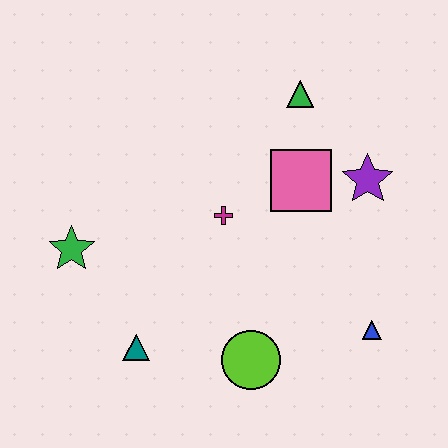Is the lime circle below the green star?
Yes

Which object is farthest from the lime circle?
The green triangle is farthest from the lime circle.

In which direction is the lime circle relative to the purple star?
The lime circle is below the purple star.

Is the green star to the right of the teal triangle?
No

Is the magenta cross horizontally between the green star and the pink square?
Yes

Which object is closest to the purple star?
The pink square is closest to the purple star.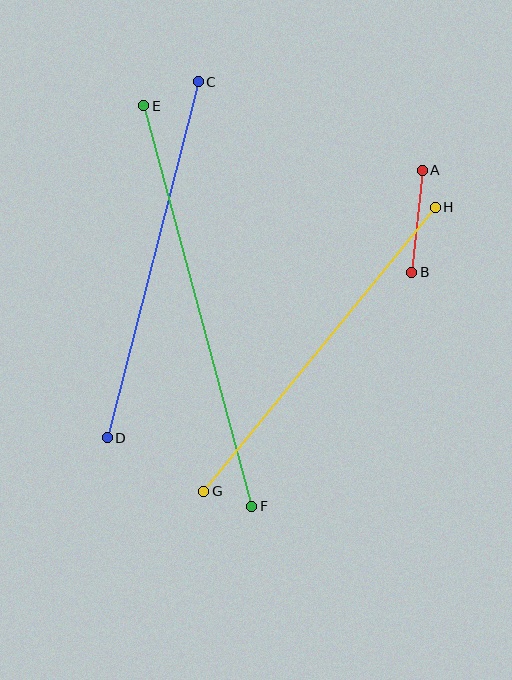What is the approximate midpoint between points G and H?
The midpoint is at approximately (320, 349) pixels.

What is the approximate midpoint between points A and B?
The midpoint is at approximately (417, 221) pixels.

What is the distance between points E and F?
The distance is approximately 415 pixels.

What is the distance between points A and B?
The distance is approximately 103 pixels.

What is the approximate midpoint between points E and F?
The midpoint is at approximately (198, 306) pixels.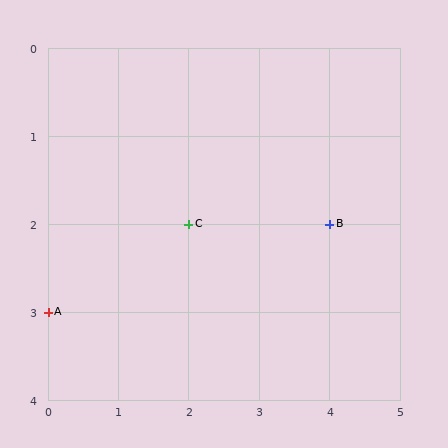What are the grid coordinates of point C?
Point C is at grid coordinates (2, 2).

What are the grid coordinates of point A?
Point A is at grid coordinates (0, 3).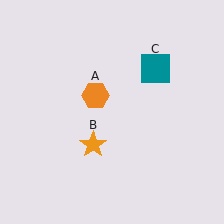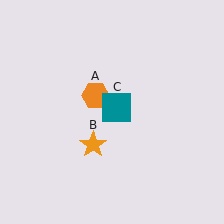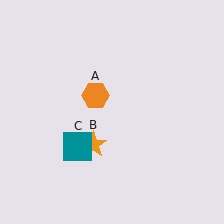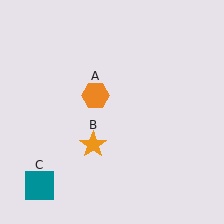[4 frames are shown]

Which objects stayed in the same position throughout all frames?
Orange hexagon (object A) and orange star (object B) remained stationary.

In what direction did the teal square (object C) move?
The teal square (object C) moved down and to the left.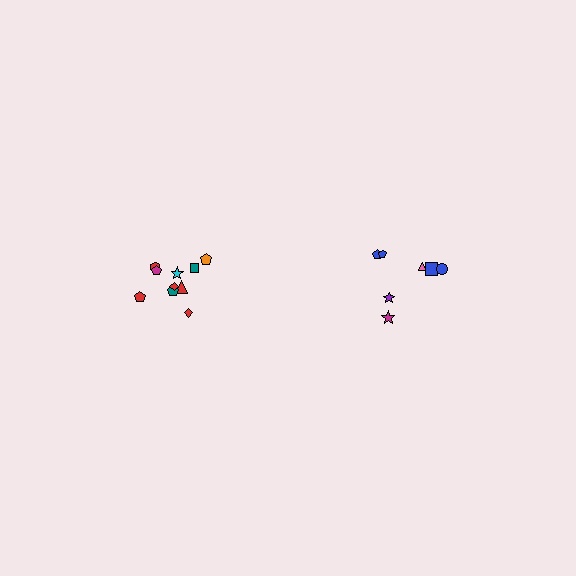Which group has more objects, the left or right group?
The left group.